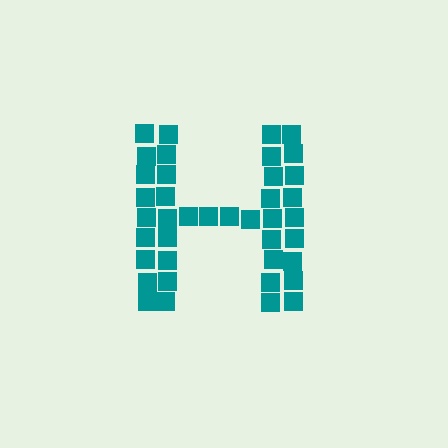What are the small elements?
The small elements are squares.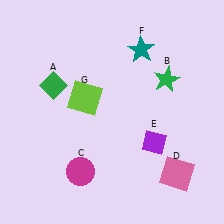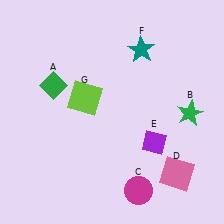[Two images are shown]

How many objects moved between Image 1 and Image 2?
2 objects moved between the two images.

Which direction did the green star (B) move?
The green star (B) moved down.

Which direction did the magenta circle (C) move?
The magenta circle (C) moved right.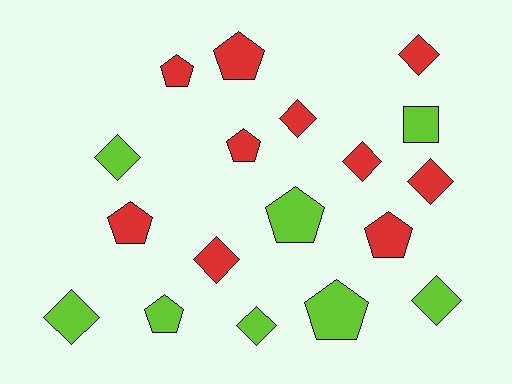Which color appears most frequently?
Red, with 10 objects.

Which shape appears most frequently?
Diamond, with 9 objects.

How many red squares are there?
There are no red squares.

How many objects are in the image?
There are 18 objects.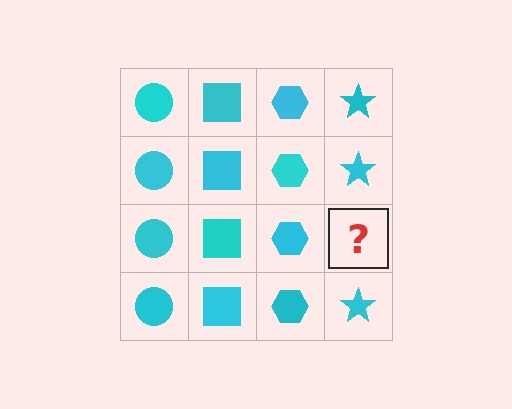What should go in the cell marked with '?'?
The missing cell should contain a cyan star.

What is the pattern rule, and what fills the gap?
The rule is that each column has a consistent shape. The gap should be filled with a cyan star.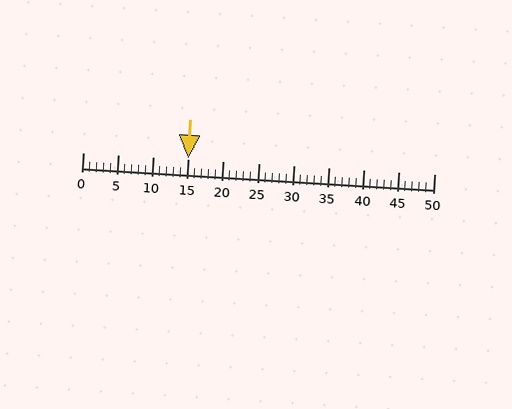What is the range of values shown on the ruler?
The ruler shows values from 0 to 50.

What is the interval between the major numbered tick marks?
The major tick marks are spaced 5 units apart.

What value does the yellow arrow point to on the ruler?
The yellow arrow points to approximately 15.